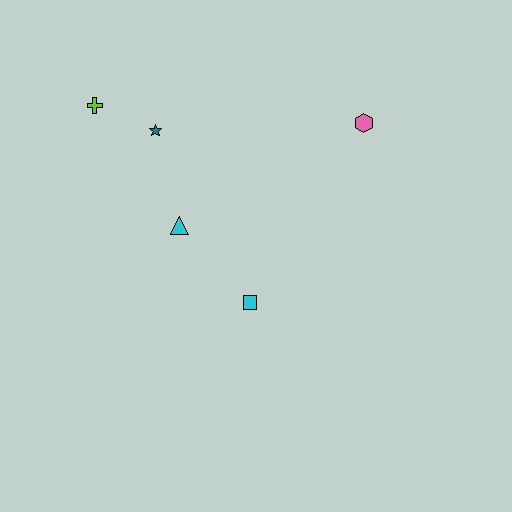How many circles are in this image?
There are no circles.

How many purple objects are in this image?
There are no purple objects.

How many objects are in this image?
There are 5 objects.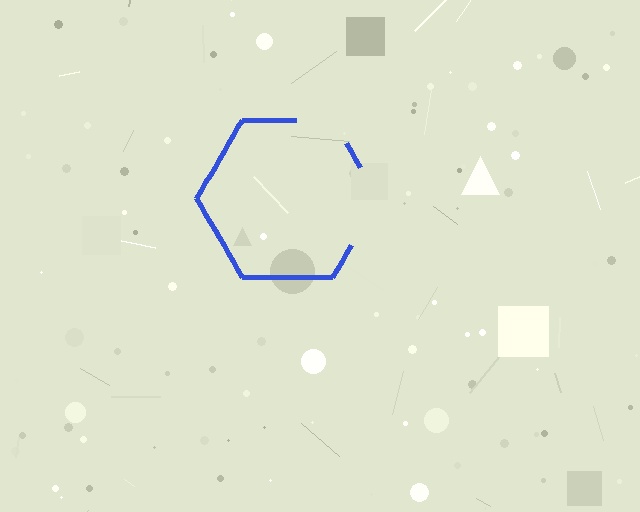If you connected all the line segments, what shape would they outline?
They would outline a hexagon.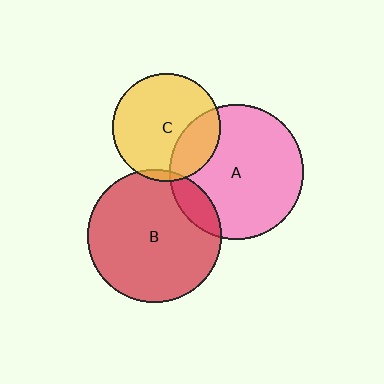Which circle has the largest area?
Circle A (pink).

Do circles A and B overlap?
Yes.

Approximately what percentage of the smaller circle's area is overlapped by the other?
Approximately 10%.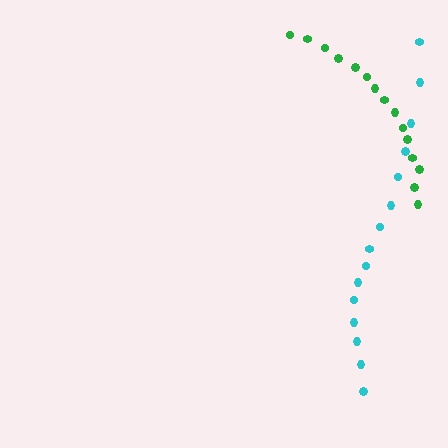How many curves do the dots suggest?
There are 2 distinct paths.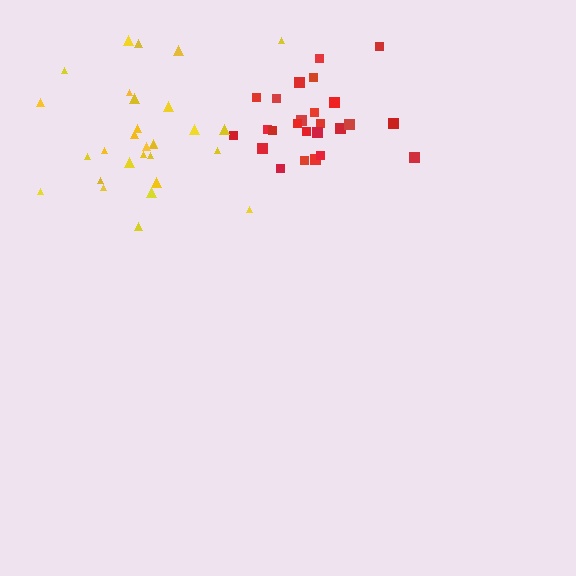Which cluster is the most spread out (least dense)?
Yellow.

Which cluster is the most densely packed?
Red.